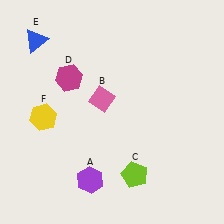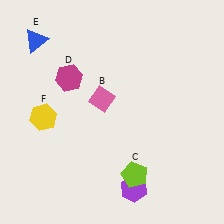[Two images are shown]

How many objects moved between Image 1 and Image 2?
1 object moved between the two images.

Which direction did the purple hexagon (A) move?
The purple hexagon (A) moved right.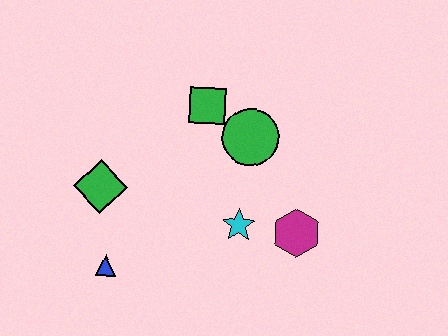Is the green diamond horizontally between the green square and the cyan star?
No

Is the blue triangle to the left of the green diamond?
No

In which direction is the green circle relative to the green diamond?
The green circle is to the right of the green diamond.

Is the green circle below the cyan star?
No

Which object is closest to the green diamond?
The blue triangle is closest to the green diamond.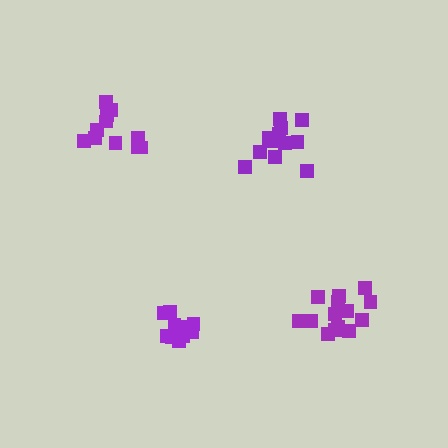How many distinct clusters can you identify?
There are 4 distinct clusters.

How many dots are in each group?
Group 1: 12 dots, Group 2: 11 dots, Group 3: 11 dots, Group 4: 14 dots (48 total).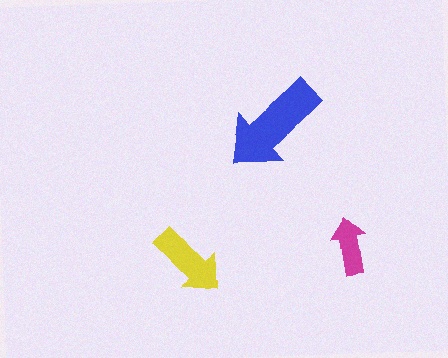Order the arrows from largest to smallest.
the blue one, the yellow one, the magenta one.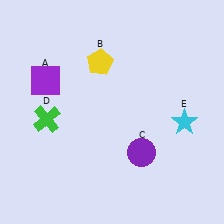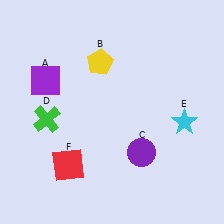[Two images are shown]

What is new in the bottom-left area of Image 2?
A red square (F) was added in the bottom-left area of Image 2.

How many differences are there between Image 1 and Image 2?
There is 1 difference between the two images.